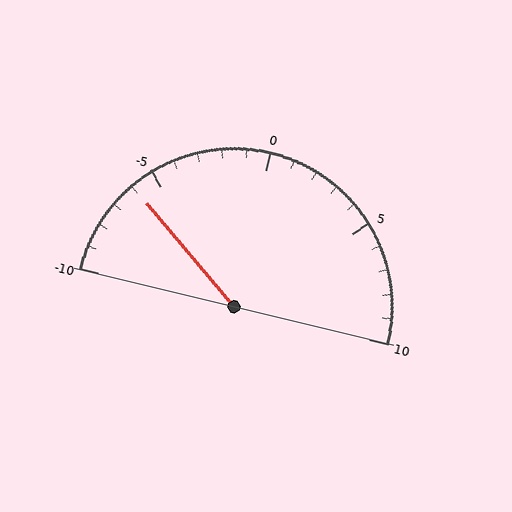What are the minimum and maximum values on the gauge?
The gauge ranges from -10 to 10.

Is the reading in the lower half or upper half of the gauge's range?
The reading is in the lower half of the range (-10 to 10).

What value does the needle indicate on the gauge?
The needle indicates approximately -6.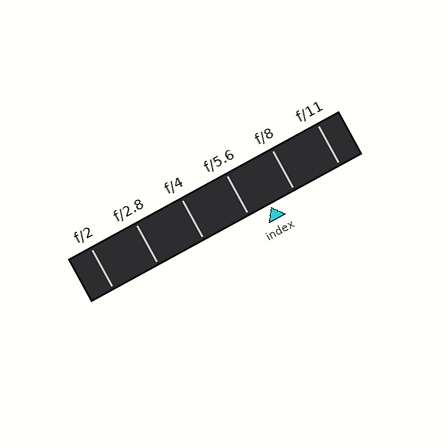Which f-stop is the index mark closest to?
The index mark is closest to f/5.6.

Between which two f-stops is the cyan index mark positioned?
The index mark is between f/5.6 and f/8.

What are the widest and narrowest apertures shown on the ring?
The widest aperture shown is f/2 and the narrowest is f/11.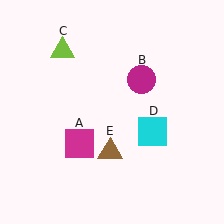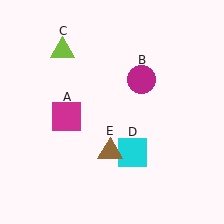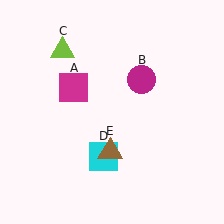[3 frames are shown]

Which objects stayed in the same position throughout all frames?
Magenta circle (object B) and lime triangle (object C) and brown triangle (object E) remained stationary.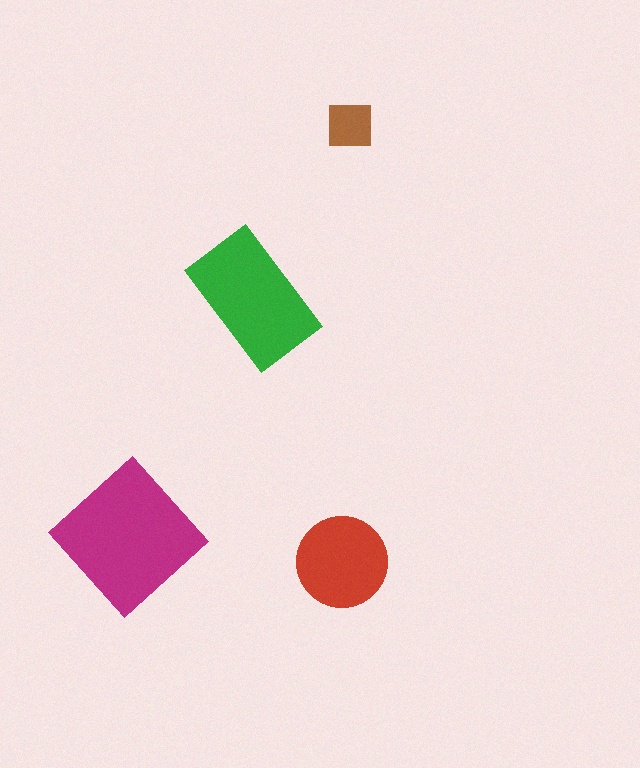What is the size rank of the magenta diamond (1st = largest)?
1st.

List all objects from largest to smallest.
The magenta diamond, the green rectangle, the red circle, the brown square.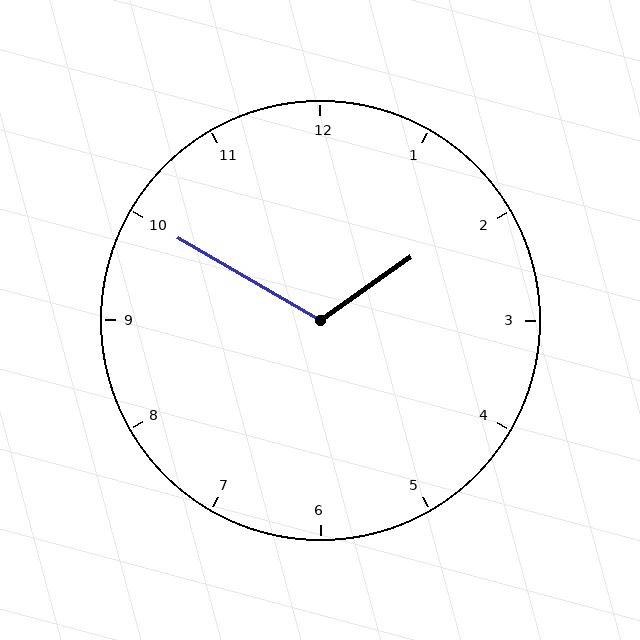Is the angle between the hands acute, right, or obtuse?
It is obtuse.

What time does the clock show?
1:50.